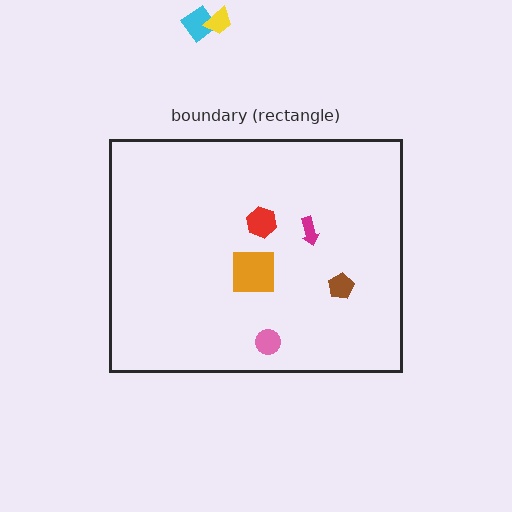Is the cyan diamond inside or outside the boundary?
Outside.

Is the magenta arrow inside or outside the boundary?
Inside.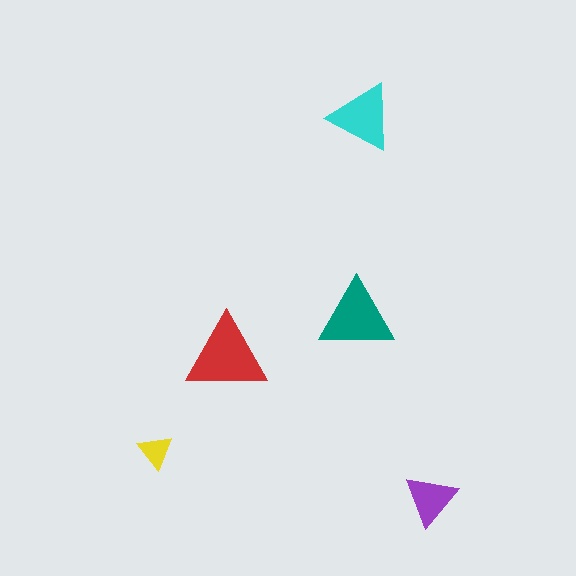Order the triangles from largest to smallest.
the red one, the teal one, the cyan one, the purple one, the yellow one.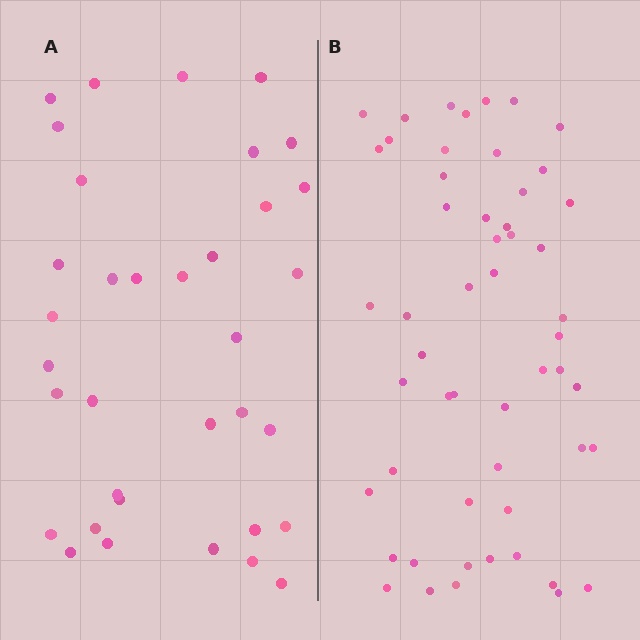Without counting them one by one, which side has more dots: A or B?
Region B (the right region) has more dots.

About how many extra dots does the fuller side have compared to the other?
Region B has approximately 20 more dots than region A.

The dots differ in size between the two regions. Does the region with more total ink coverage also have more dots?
No. Region A has more total ink coverage because its dots are larger, but region B actually contains more individual dots. Total area can be misleading — the number of items is what matters here.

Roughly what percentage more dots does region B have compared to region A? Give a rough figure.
About 50% more.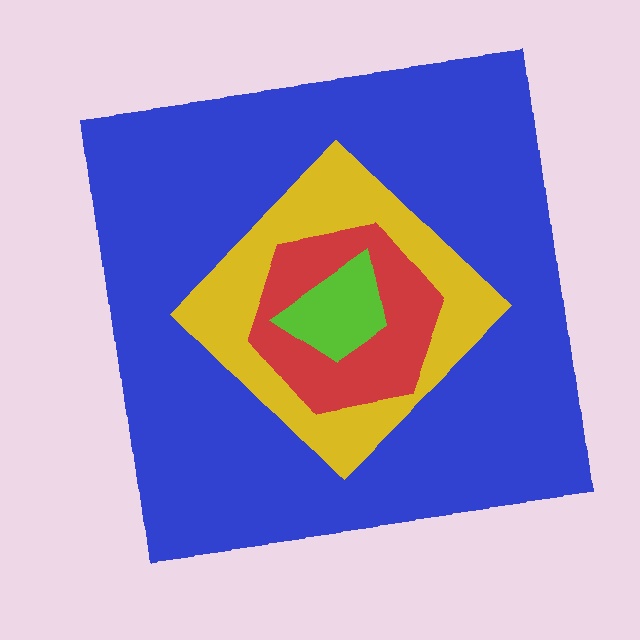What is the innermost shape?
The lime trapezoid.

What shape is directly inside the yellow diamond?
The red hexagon.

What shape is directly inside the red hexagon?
The lime trapezoid.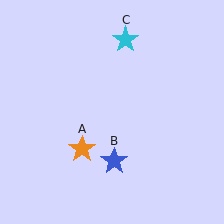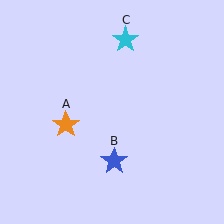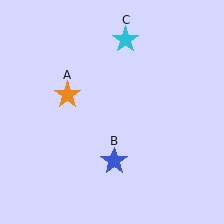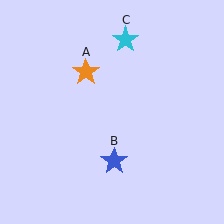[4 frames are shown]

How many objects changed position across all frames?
1 object changed position: orange star (object A).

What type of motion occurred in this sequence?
The orange star (object A) rotated clockwise around the center of the scene.